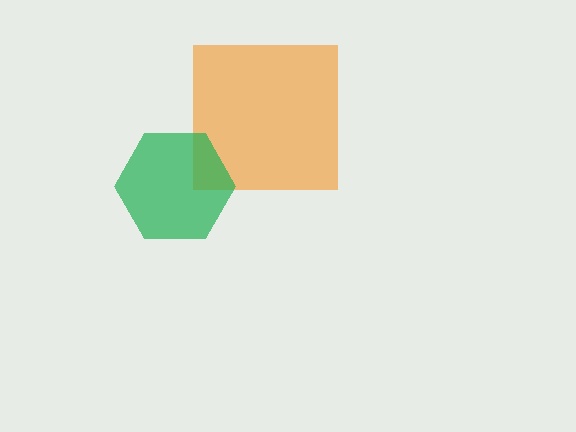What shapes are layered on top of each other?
The layered shapes are: an orange square, a green hexagon.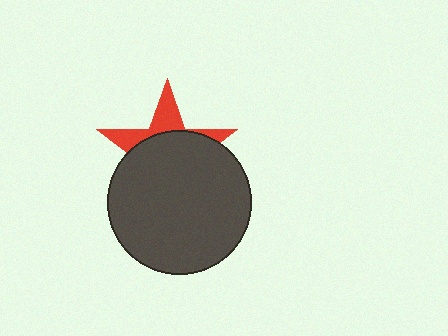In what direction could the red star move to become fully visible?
The red star could move up. That would shift it out from behind the dark gray circle entirely.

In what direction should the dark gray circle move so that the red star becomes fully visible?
The dark gray circle should move down. That is the shortest direction to clear the overlap and leave the red star fully visible.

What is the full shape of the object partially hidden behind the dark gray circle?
The partially hidden object is a red star.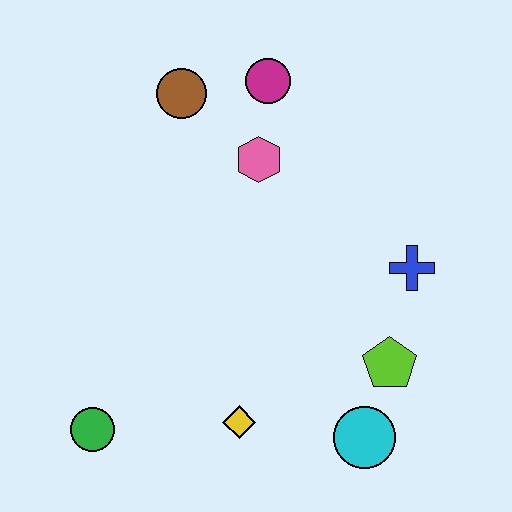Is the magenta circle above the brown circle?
Yes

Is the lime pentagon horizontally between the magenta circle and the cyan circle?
No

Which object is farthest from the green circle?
The magenta circle is farthest from the green circle.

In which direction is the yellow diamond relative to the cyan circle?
The yellow diamond is to the left of the cyan circle.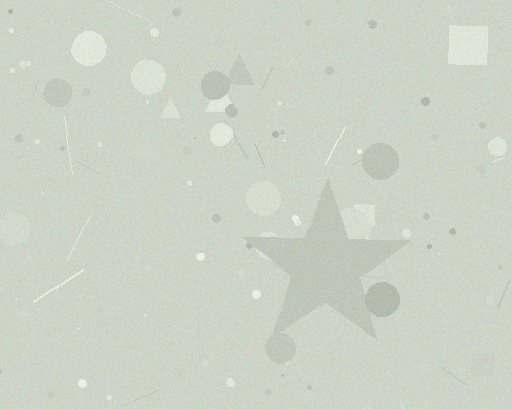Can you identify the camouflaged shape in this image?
The camouflaged shape is a star.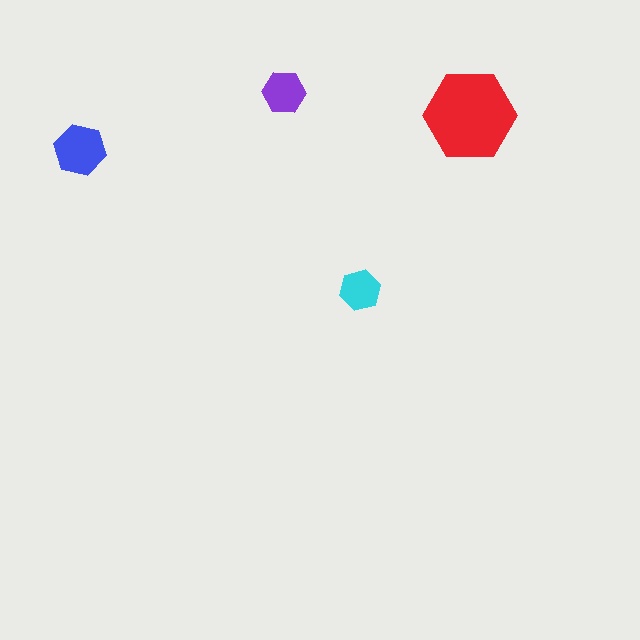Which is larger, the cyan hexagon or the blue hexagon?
The blue one.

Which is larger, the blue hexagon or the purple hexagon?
The blue one.